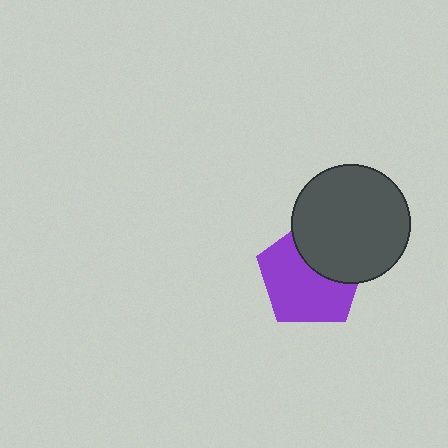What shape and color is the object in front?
The object in front is a dark gray circle.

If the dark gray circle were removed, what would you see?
You would see the complete purple pentagon.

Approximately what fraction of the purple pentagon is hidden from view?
Roughly 37% of the purple pentagon is hidden behind the dark gray circle.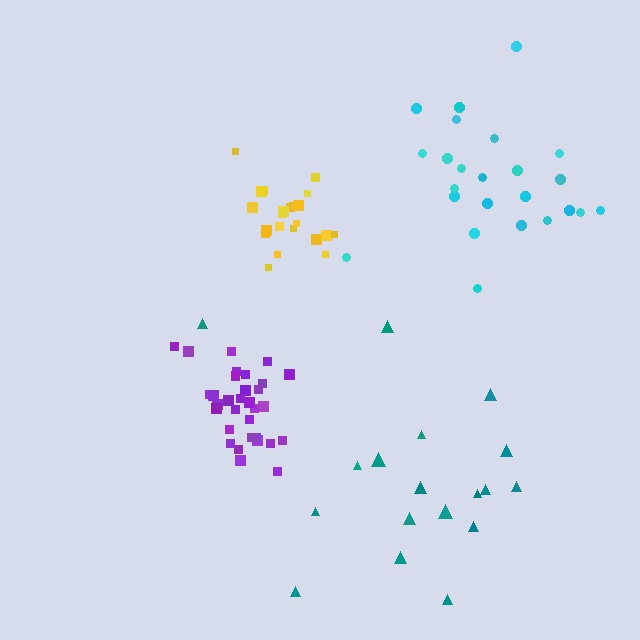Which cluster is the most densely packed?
Purple.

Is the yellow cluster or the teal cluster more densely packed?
Yellow.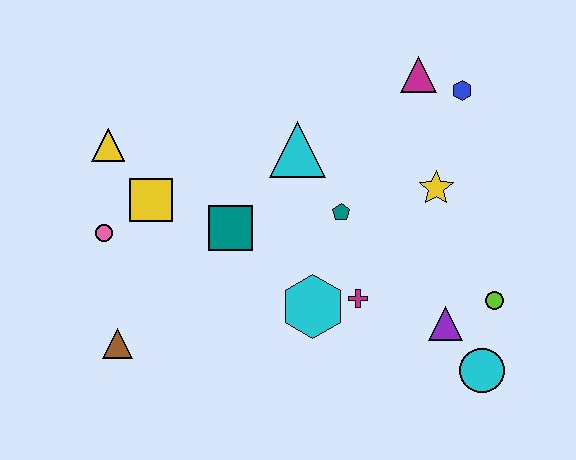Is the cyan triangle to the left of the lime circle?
Yes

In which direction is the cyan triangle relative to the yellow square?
The cyan triangle is to the right of the yellow square.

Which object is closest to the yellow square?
The pink circle is closest to the yellow square.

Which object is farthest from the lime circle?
The yellow triangle is farthest from the lime circle.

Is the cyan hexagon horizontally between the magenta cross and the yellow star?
No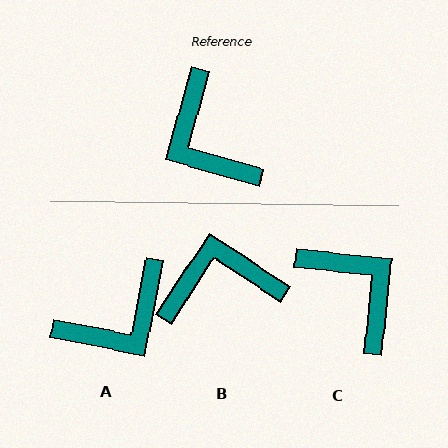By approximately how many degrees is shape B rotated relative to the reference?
Approximately 107 degrees clockwise.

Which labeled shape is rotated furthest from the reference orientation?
C, about 170 degrees away.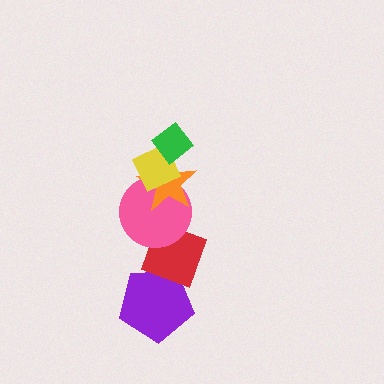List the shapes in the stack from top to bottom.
From top to bottom: the green diamond, the yellow diamond, the orange star, the pink circle, the red diamond, the purple pentagon.